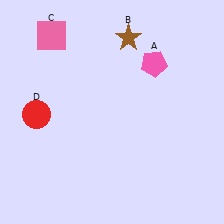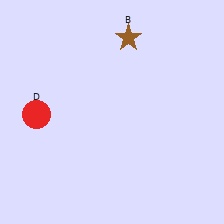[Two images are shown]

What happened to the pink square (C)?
The pink square (C) was removed in Image 2. It was in the top-left area of Image 1.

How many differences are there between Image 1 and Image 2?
There are 2 differences between the two images.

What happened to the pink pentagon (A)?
The pink pentagon (A) was removed in Image 2. It was in the top-right area of Image 1.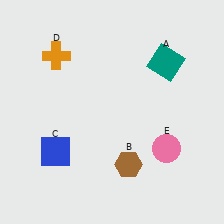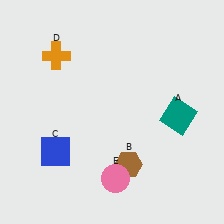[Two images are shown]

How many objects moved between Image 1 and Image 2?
2 objects moved between the two images.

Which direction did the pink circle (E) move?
The pink circle (E) moved left.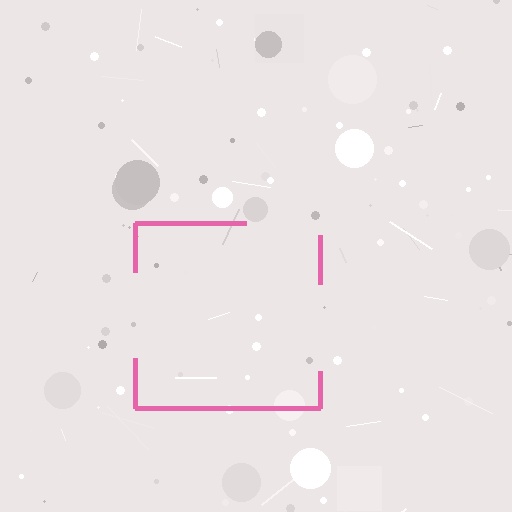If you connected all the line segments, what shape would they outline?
They would outline a square.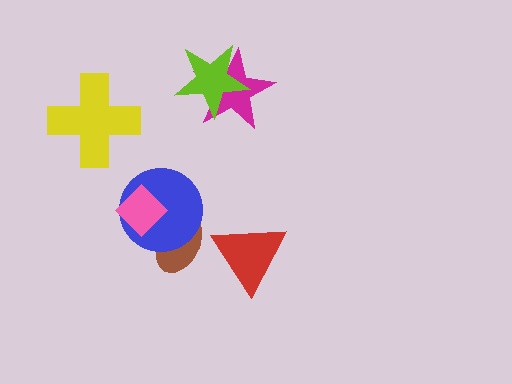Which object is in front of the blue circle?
The pink diamond is in front of the blue circle.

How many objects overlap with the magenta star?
1 object overlaps with the magenta star.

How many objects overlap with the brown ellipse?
2 objects overlap with the brown ellipse.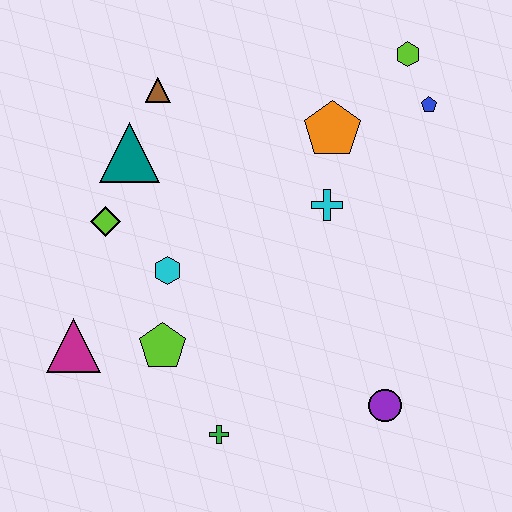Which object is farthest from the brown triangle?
The purple circle is farthest from the brown triangle.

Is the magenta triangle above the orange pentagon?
No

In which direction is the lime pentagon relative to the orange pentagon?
The lime pentagon is below the orange pentagon.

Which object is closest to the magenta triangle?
The lime pentagon is closest to the magenta triangle.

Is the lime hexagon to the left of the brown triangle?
No